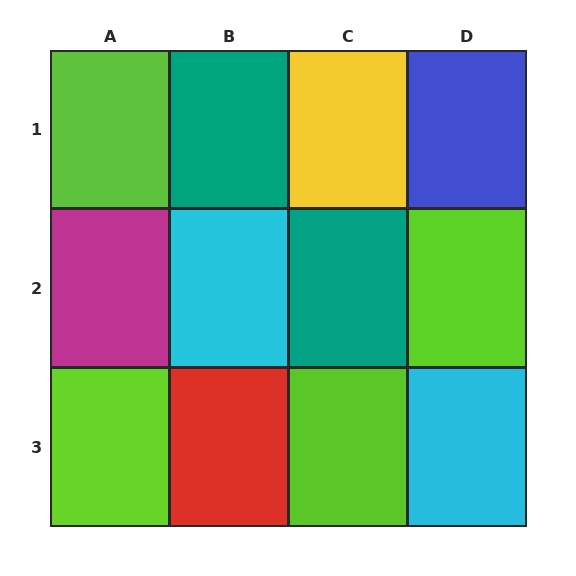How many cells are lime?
4 cells are lime.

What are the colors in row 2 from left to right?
Magenta, cyan, teal, lime.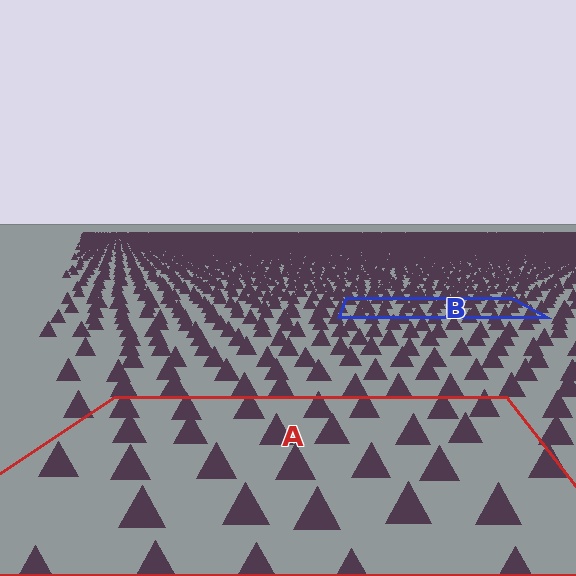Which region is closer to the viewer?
Region A is closer. The texture elements there are larger and more spread out.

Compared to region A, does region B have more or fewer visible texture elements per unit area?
Region B has more texture elements per unit area — they are packed more densely because it is farther away.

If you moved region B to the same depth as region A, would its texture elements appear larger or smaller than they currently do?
They would appear larger. At a closer depth, the same texture elements are projected at a bigger on-screen size.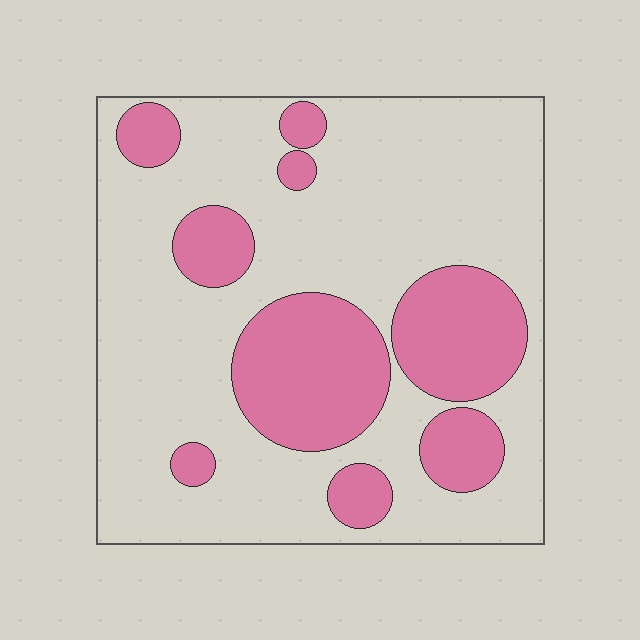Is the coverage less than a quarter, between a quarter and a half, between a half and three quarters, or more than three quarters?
Between a quarter and a half.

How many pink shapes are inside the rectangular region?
9.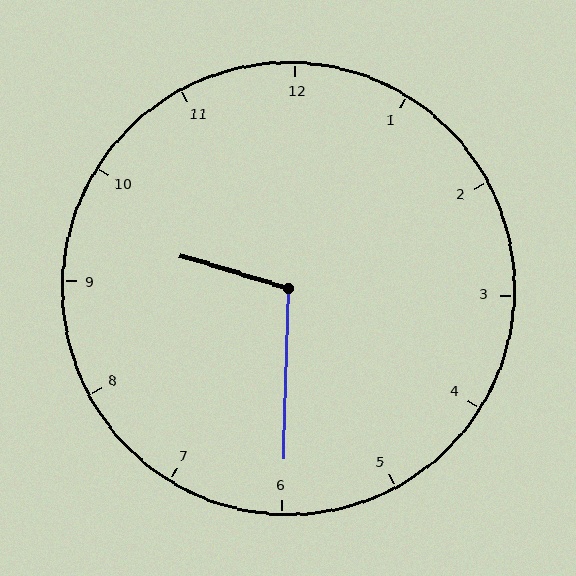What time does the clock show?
9:30.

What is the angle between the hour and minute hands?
Approximately 105 degrees.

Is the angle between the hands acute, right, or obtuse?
It is obtuse.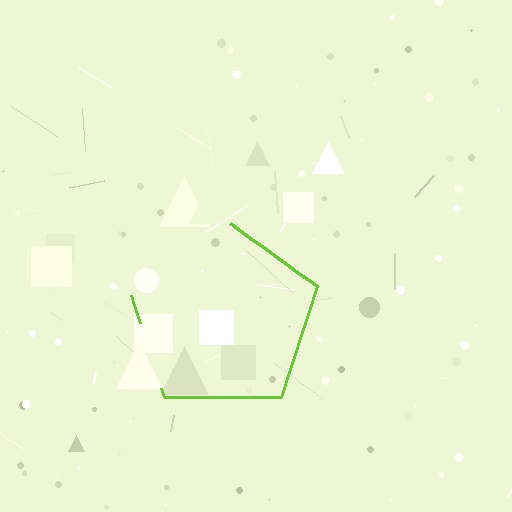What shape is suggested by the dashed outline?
The dashed outline suggests a pentagon.